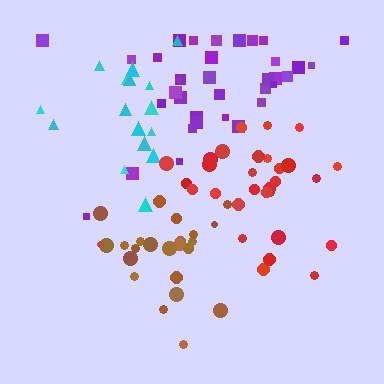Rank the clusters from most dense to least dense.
brown, red, purple, cyan.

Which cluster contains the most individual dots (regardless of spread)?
Purple (35).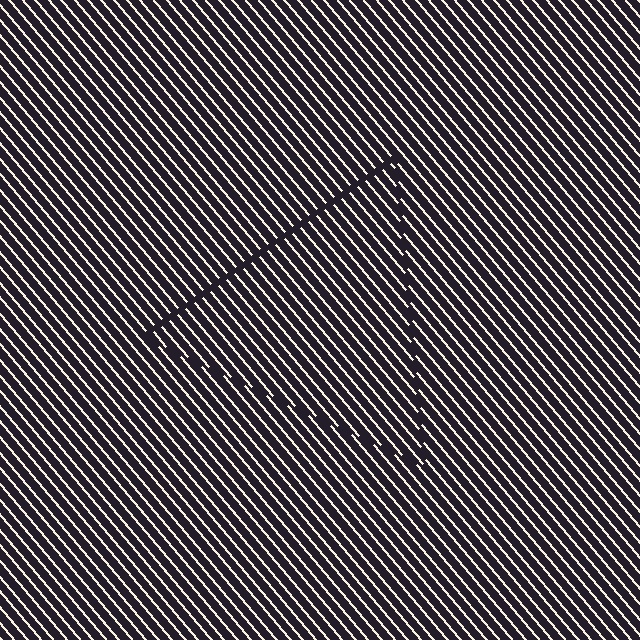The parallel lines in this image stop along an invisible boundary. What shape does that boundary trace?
An illusory triangle. The interior of the shape contains the same grating, shifted by half a period — the contour is defined by the phase discontinuity where line-ends from the inner and outer gratings abut.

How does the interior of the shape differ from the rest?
The interior of the shape contains the same grating, shifted by half a period — the contour is defined by the phase discontinuity where line-ends from the inner and outer gratings abut.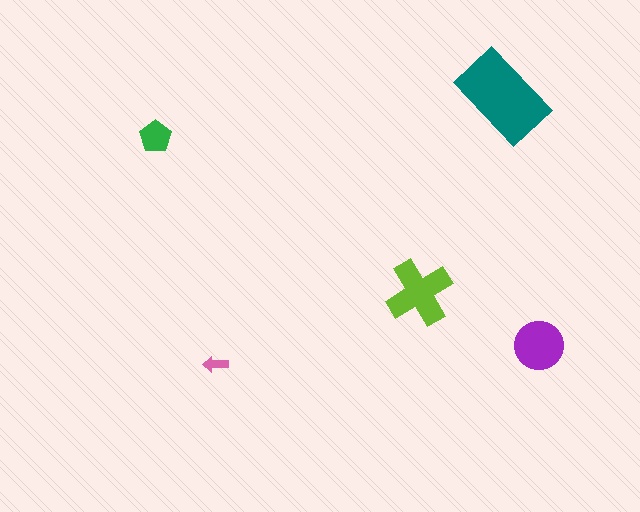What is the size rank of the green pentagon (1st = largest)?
4th.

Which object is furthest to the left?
The green pentagon is leftmost.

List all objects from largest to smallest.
The teal rectangle, the lime cross, the purple circle, the green pentagon, the pink arrow.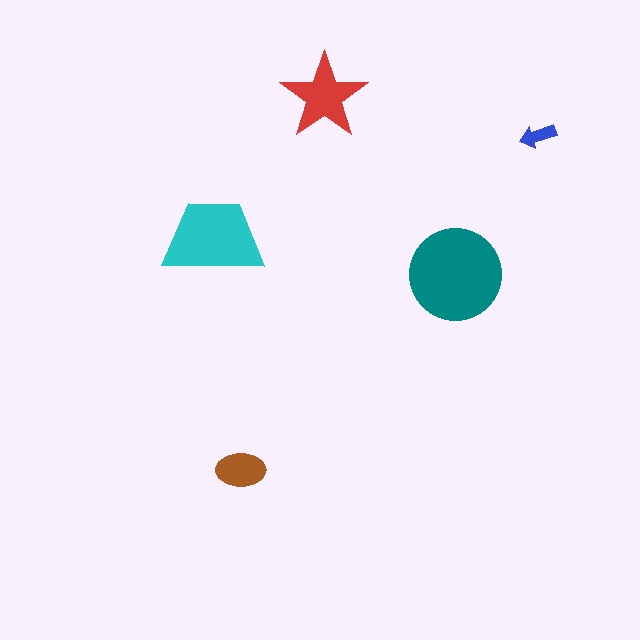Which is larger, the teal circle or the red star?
The teal circle.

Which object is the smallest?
The blue arrow.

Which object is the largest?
The teal circle.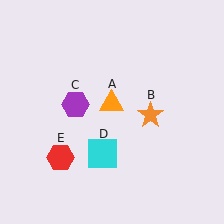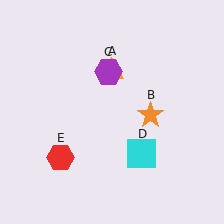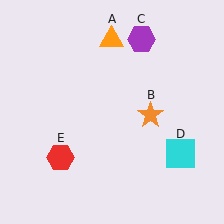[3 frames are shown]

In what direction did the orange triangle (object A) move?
The orange triangle (object A) moved up.